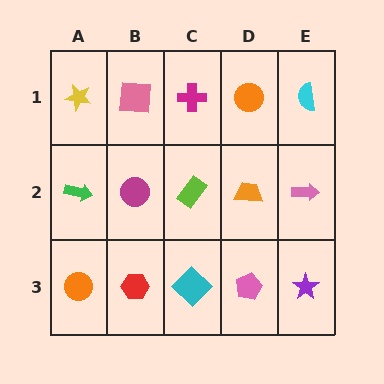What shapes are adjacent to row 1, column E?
A pink arrow (row 2, column E), an orange circle (row 1, column D).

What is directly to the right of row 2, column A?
A magenta circle.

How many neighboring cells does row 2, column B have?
4.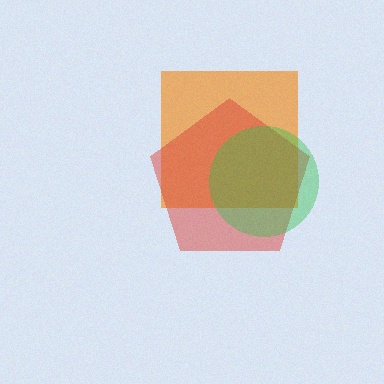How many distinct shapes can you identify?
There are 3 distinct shapes: an orange square, a red pentagon, a green circle.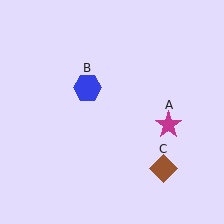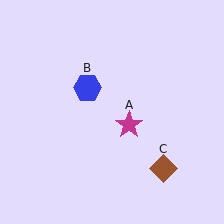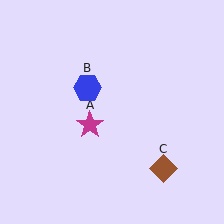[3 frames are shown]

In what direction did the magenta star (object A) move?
The magenta star (object A) moved left.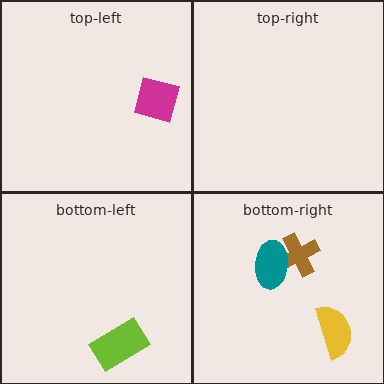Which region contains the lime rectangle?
The bottom-left region.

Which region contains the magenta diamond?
The top-left region.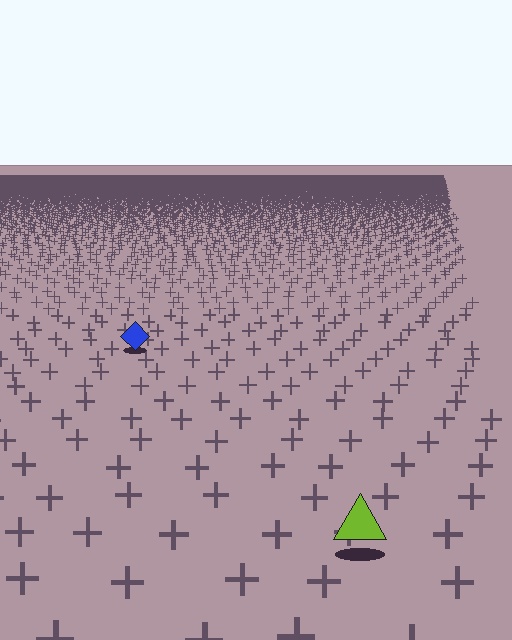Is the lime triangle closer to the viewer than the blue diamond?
Yes. The lime triangle is closer — you can tell from the texture gradient: the ground texture is coarser near it.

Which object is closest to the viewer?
The lime triangle is closest. The texture marks near it are larger and more spread out.